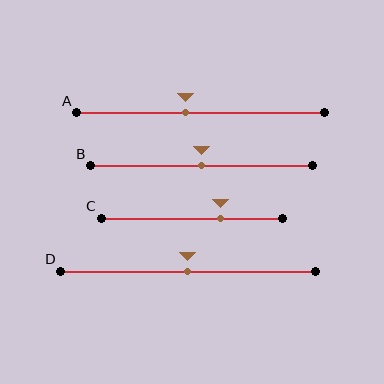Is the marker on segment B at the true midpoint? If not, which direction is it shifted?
Yes, the marker on segment B is at the true midpoint.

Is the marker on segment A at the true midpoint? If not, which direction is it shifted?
No, the marker on segment A is shifted to the left by about 6% of the segment length.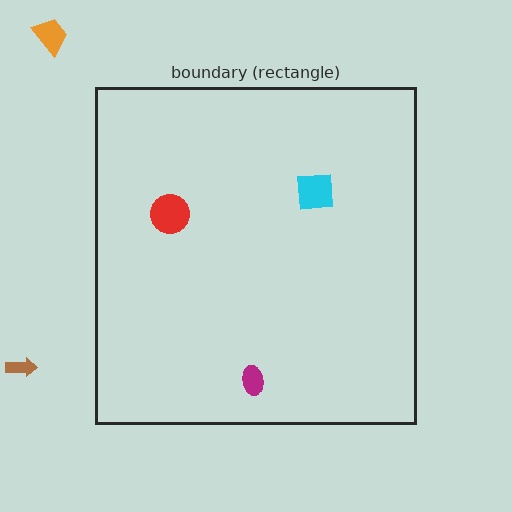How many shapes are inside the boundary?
3 inside, 2 outside.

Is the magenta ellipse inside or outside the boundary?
Inside.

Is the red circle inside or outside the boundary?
Inside.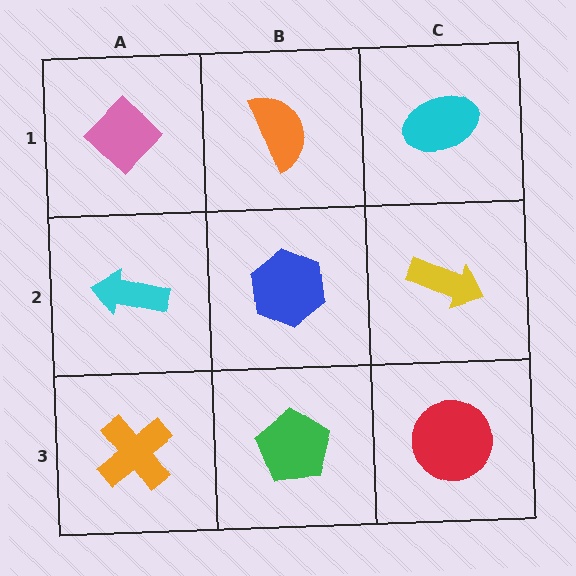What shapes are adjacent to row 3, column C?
A yellow arrow (row 2, column C), a green pentagon (row 3, column B).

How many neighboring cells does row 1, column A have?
2.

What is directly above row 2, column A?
A pink diamond.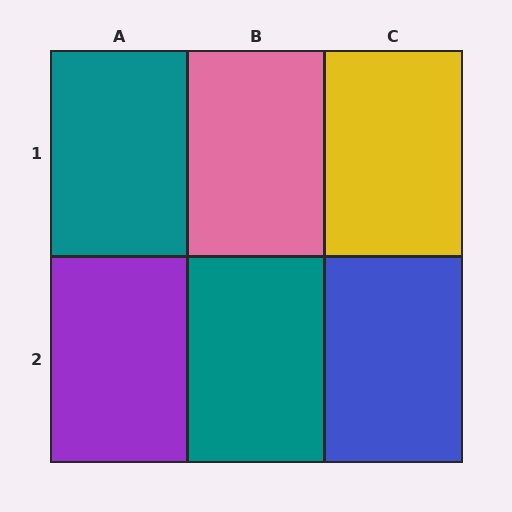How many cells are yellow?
1 cell is yellow.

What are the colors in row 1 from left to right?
Teal, pink, yellow.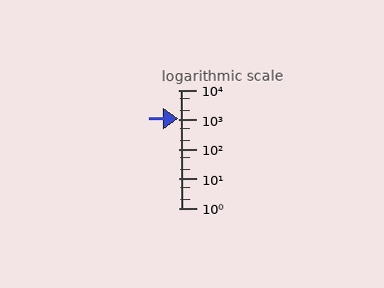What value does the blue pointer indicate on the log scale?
The pointer indicates approximately 1100.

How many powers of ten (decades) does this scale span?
The scale spans 4 decades, from 1 to 10000.